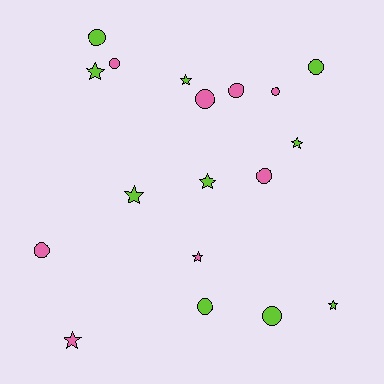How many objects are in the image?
There are 18 objects.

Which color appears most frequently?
Lime, with 10 objects.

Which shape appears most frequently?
Circle, with 10 objects.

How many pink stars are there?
There are 2 pink stars.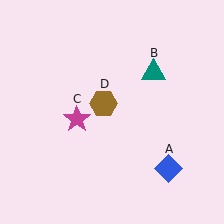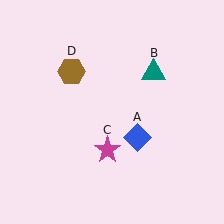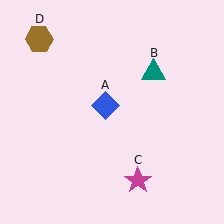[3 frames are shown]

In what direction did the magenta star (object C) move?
The magenta star (object C) moved down and to the right.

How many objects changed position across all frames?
3 objects changed position: blue diamond (object A), magenta star (object C), brown hexagon (object D).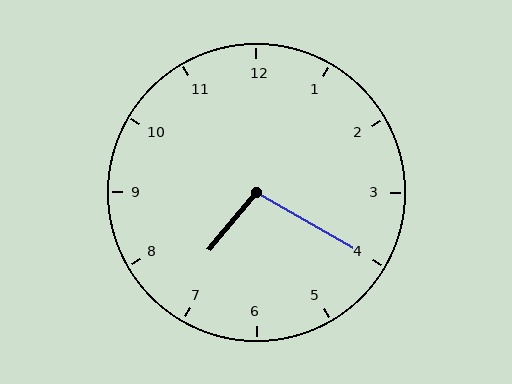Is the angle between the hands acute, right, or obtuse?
It is obtuse.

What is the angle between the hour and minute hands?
Approximately 100 degrees.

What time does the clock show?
7:20.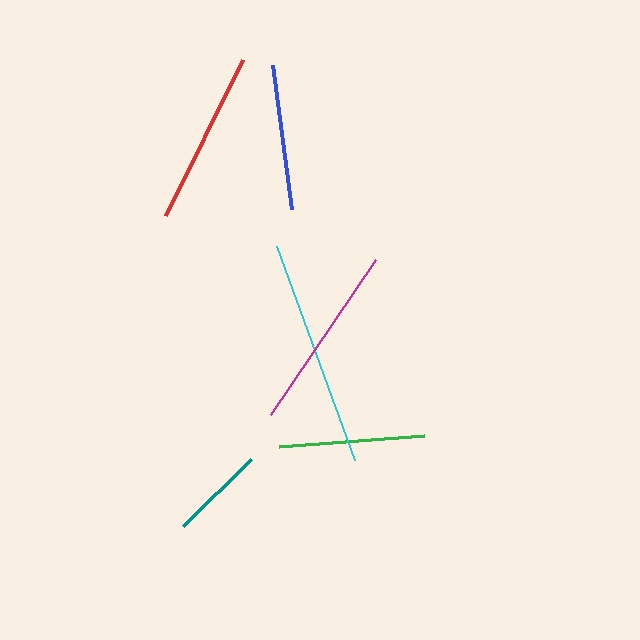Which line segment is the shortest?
The teal line is the shortest at approximately 96 pixels.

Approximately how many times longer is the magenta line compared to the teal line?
The magenta line is approximately 2.0 times the length of the teal line.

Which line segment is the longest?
The cyan line is the longest at approximately 228 pixels.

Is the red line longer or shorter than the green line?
The red line is longer than the green line.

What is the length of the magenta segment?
The magenta segment is approximately 187 pixels long.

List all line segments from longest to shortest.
From longest to shortest: cyan, magenta, red, green, blue, teal.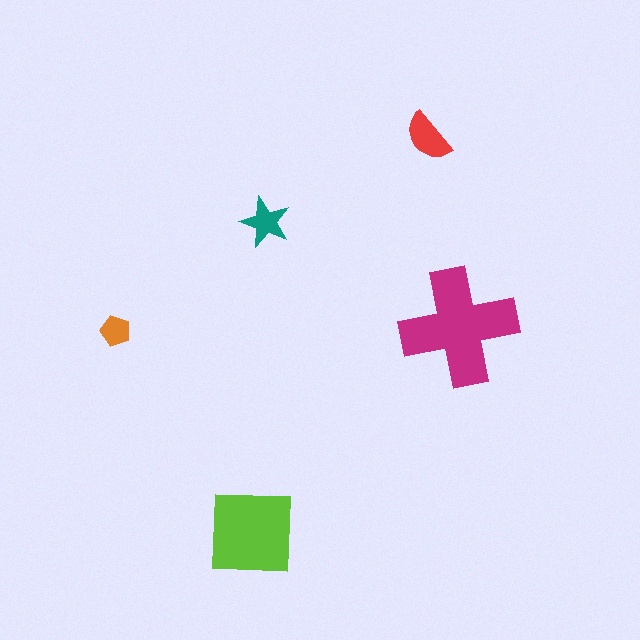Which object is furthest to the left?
The orange pentagon is leftmost.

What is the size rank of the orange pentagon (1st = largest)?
5th.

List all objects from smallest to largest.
The orange pentagon, the teal star, the red semicircle, the lime square, the magenta cross.